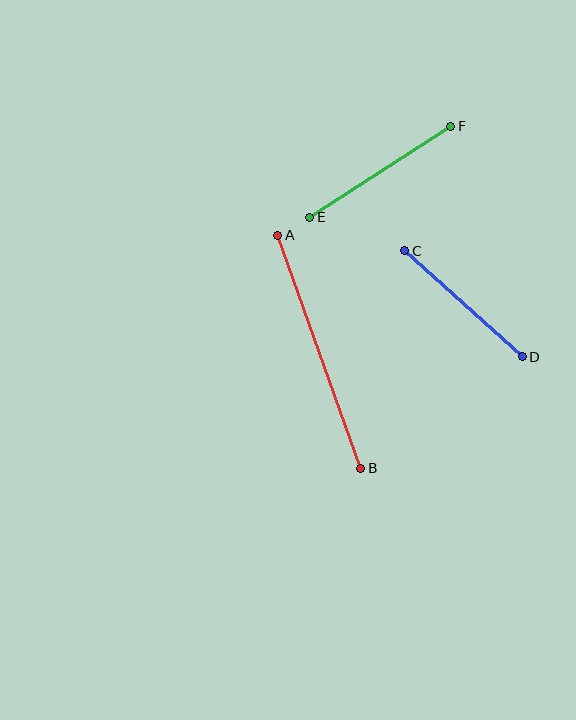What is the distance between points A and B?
The distance is approximately 247 pixels.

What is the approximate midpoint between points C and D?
The midpoint is at approximately (463, 304) pixels.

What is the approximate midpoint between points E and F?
The midpoint is at approximately (380, 172) pixels.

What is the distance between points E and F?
The distance is approximately 168 pixels.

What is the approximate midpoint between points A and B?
The midpoint is at approximately (319, 352) pixels.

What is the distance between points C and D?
The distance is approximately 158 pixels.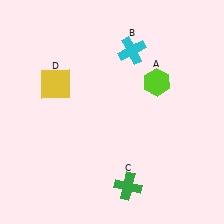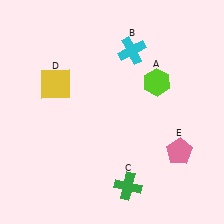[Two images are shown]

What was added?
A pink pentagon (E) was added in Image 2.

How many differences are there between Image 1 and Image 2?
There is 1 difference between the two images.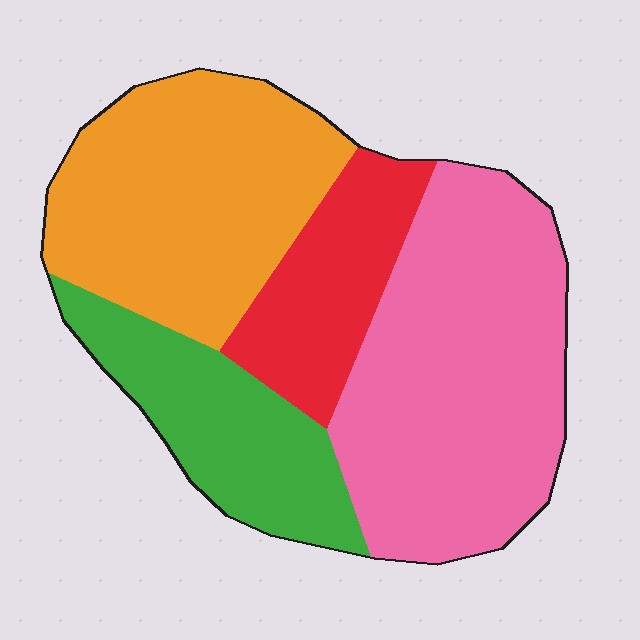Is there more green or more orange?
Orange.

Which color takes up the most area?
Pink, at roughly 40%.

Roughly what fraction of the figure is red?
Red covers about 15% of the figure.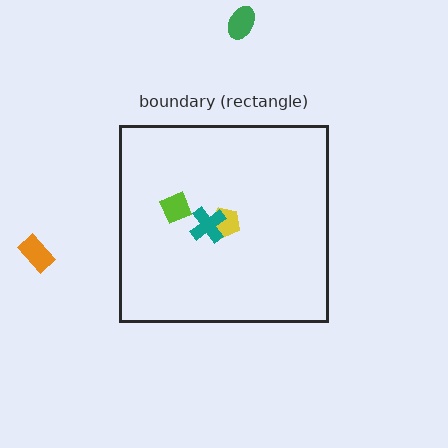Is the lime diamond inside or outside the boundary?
Inside.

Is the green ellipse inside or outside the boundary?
Outside.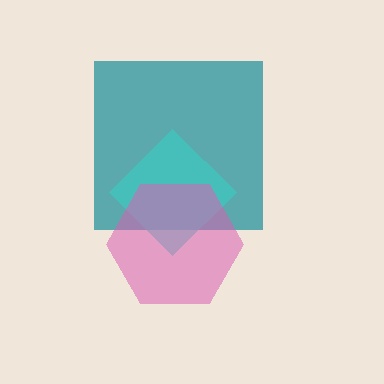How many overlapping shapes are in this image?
There are 3 overlapping shapes in the image.